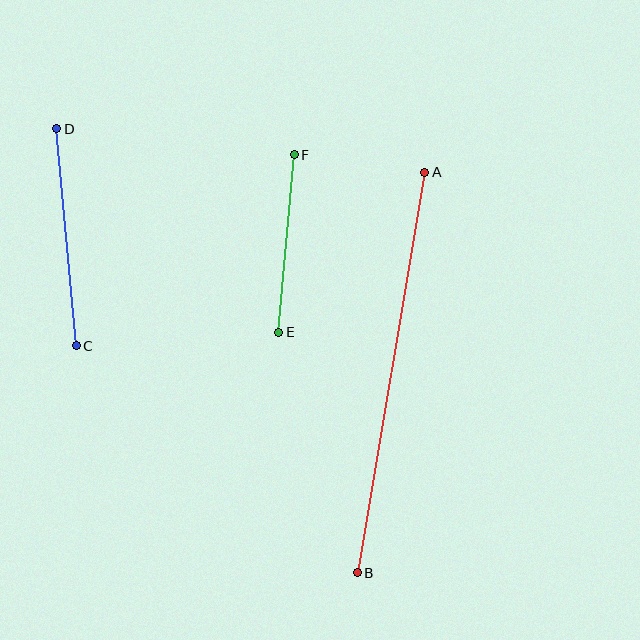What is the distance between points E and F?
The distance is approximately 178 pixels.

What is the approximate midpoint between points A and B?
The midpoint is at approximately (391, 372) pixels.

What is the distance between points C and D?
The distance is approximately 218 pixels.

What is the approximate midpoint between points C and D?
The midpoint is at approximately (67, 237) pixels.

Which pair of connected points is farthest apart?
Points A and B are farthest apart.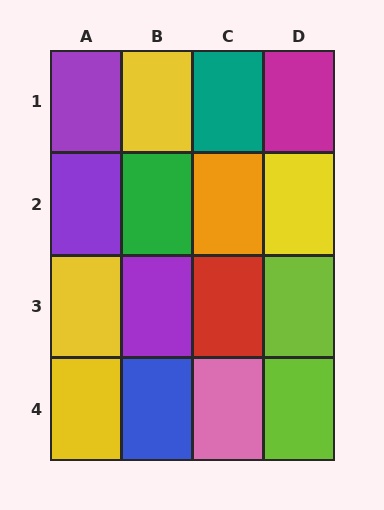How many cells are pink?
1 cell is pink.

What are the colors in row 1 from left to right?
Purple, yellow, teal, magenta.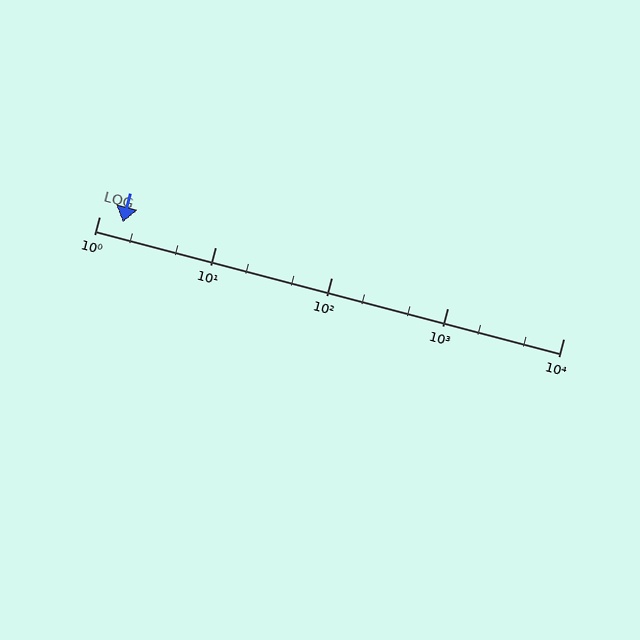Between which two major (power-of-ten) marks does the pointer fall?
The pointer is between 1 and 10.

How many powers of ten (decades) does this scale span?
The scale spans 4 decades, from 1 to 10000.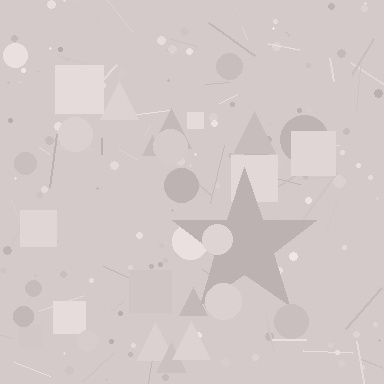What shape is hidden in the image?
A star is hidden in the image.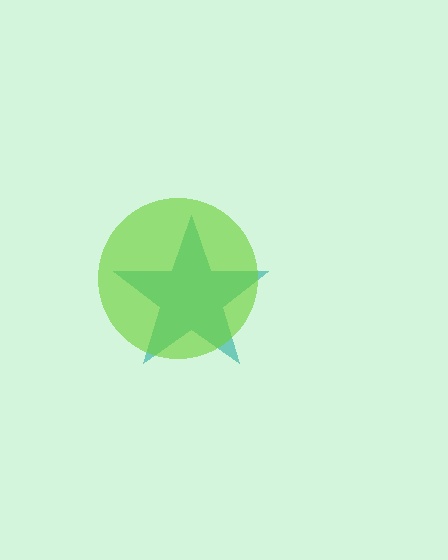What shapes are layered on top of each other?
The layered shapes are: a teal star, a lime circle.